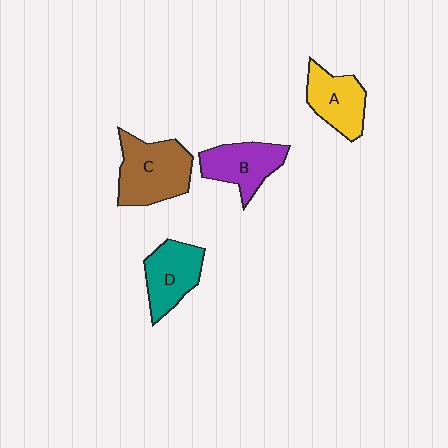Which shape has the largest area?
Shape C (brown).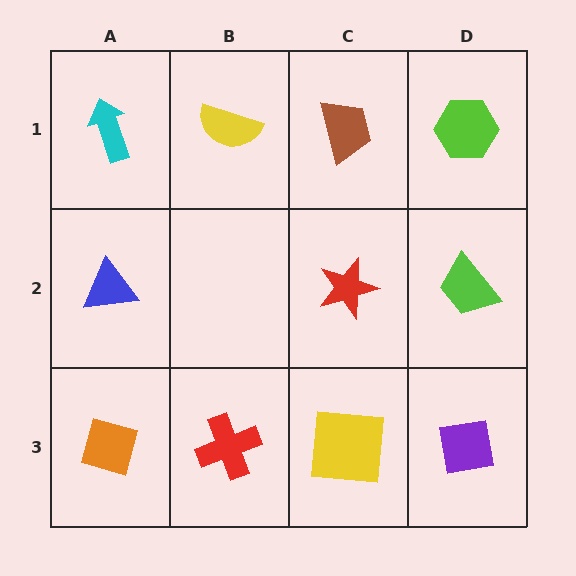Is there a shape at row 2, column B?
No, that cell is empty.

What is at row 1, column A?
A cyan arrow.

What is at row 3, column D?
A purple square.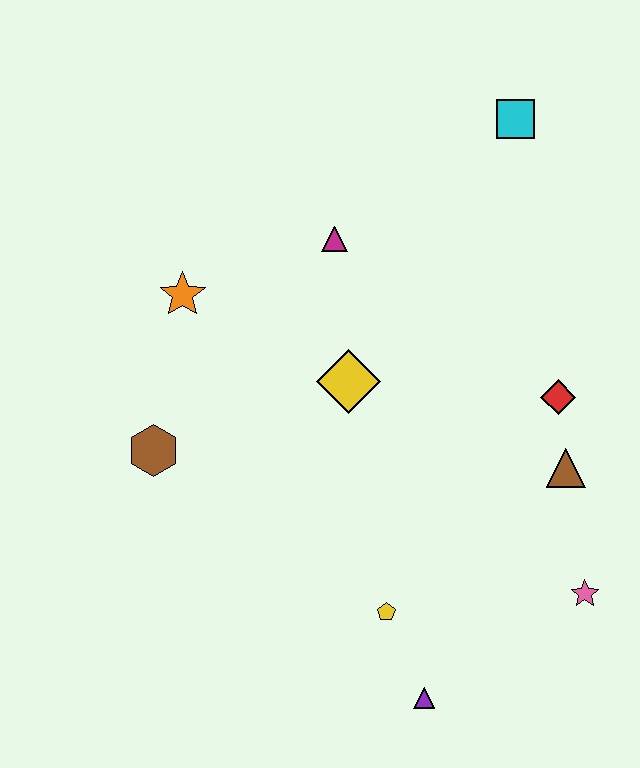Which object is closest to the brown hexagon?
The orange star is closest to the brown hexagon.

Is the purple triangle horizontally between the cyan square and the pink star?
No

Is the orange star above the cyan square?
No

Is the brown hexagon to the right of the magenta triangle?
No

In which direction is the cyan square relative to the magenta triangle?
The cyan square is to the right of the magenta triangle.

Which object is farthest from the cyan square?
The purple triangle is farthest from the cyan square.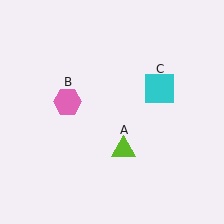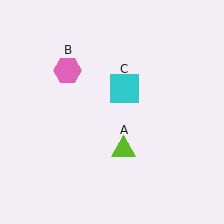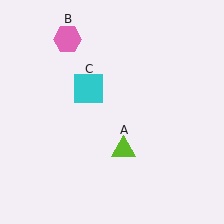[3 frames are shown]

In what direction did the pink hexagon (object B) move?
The pink hexagon (object B) moved up.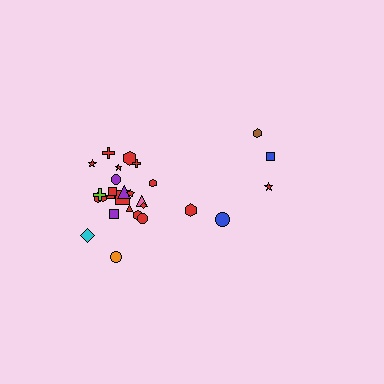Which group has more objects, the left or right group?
The left group.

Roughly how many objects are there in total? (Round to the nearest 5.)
Roughly 30 objects in total.